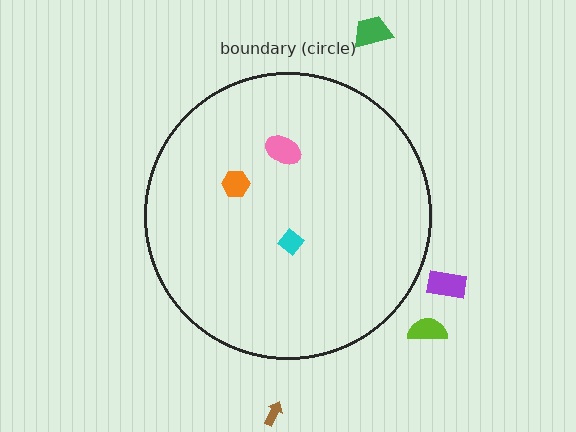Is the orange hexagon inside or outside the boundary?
Inside.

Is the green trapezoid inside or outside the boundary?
Outside.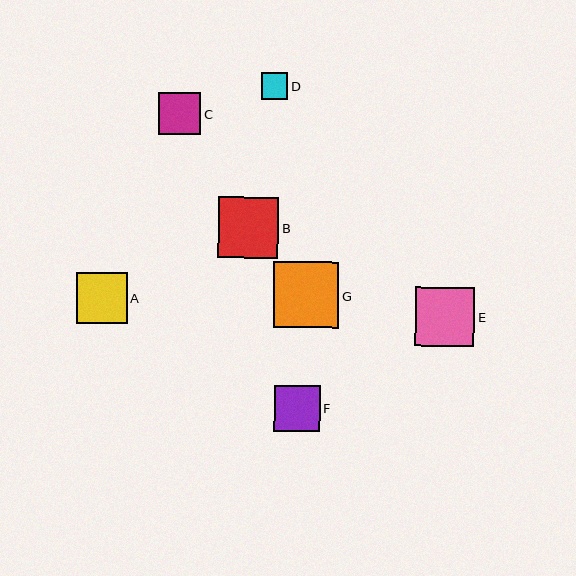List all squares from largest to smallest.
From largest to smallest: G, B, E, A, F, C, D.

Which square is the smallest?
Square D is the smallest with a size of approximately 27 pixels.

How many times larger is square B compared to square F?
Square B is approximately 1.3 times the size of square F.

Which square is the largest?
Square G is the largest with a size of approximately 65 pixels.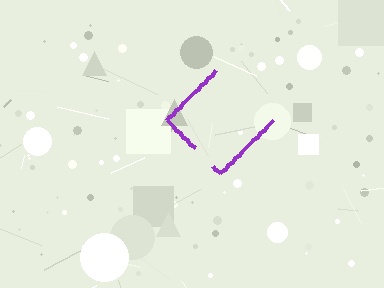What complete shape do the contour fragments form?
The contour fragments form a diamond.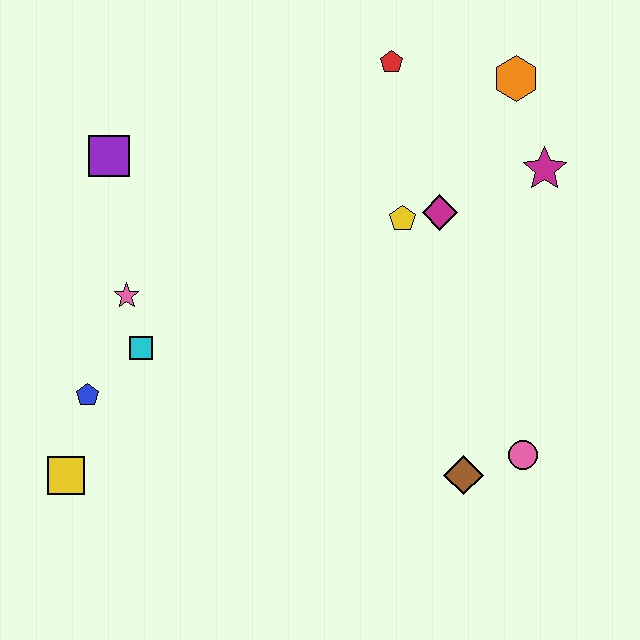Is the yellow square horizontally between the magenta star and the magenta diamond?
No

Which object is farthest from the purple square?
The pink circle is farthest from the purple square.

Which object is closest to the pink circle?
The brown diamond is closest to the pink circle.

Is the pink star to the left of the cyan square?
Yes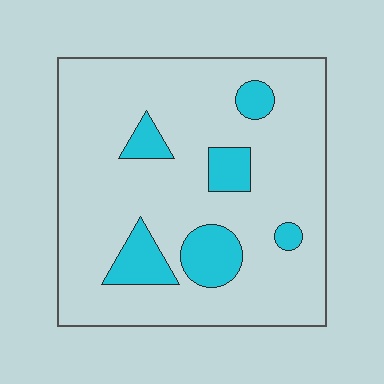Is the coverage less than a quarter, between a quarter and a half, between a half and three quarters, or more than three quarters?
Less than a quarter.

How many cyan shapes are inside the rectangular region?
6.